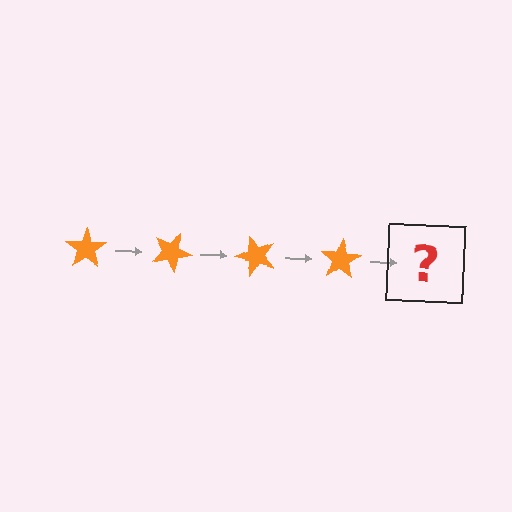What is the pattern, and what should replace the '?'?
The pattern is that the star rotates 25 degrees each step. The '?' should be an orange star rotated 100 degrees.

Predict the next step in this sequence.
The next step is an orange star rotated 100 degrees.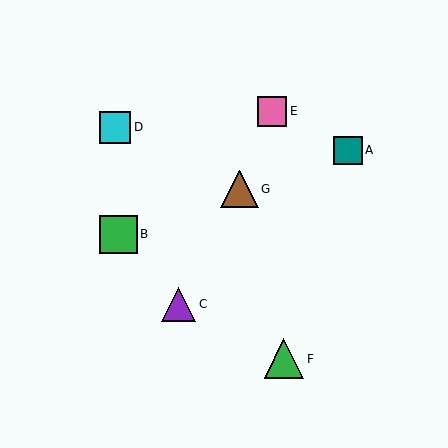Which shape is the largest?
The green triangle (labeled F) is the largest.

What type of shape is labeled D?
Shape D is a cyan square.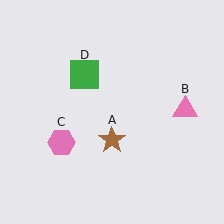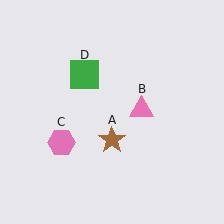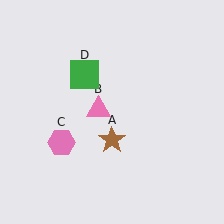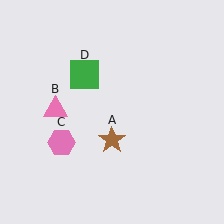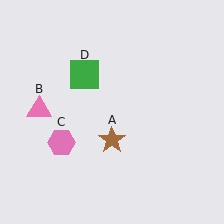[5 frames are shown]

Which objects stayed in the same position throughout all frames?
Brown star (object A) and pink hexagon (object C) and green square (object D) remained stationary.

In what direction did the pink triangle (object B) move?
The pink triangle (object B) moved left.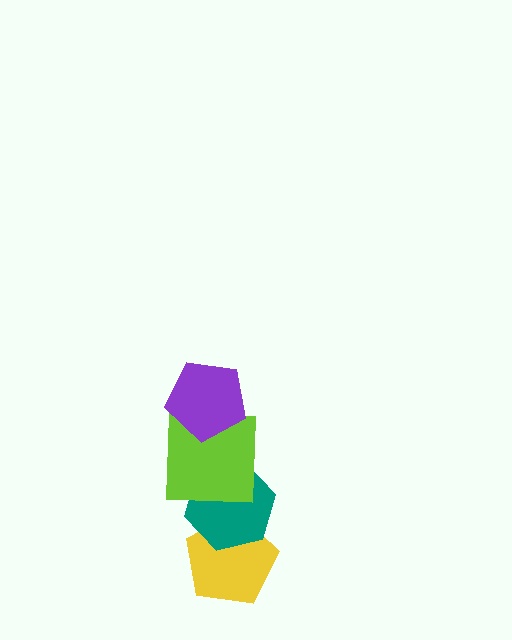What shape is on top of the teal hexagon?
The lime square is on top of the teal hexagon.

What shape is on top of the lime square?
The purple pentagon is on top of the lime square.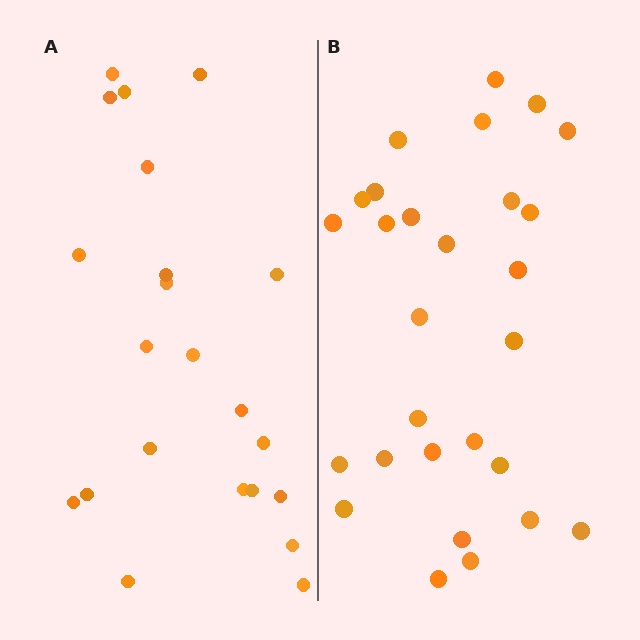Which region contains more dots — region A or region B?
Region B (the right region) has more dots.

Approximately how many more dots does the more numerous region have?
Region B has about 6 more dots than region A.